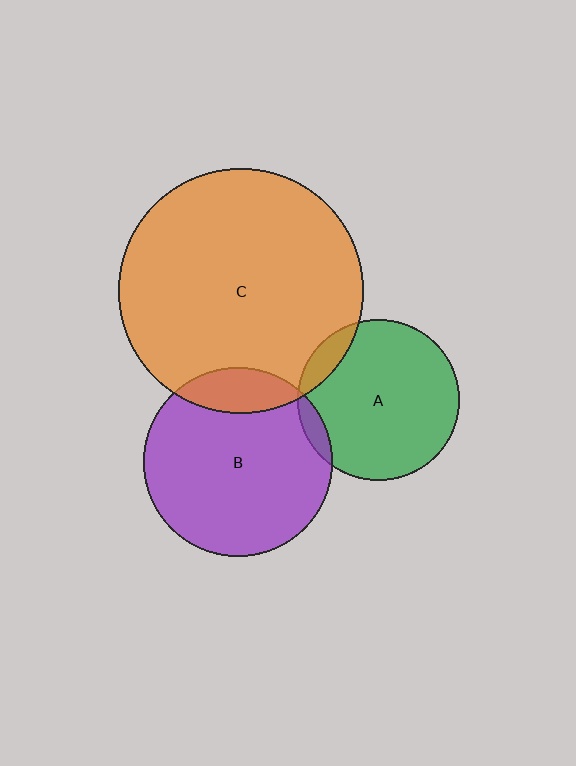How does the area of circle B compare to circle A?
Approximately 1.4 times.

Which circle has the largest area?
Circle C (orange).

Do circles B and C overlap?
Yes.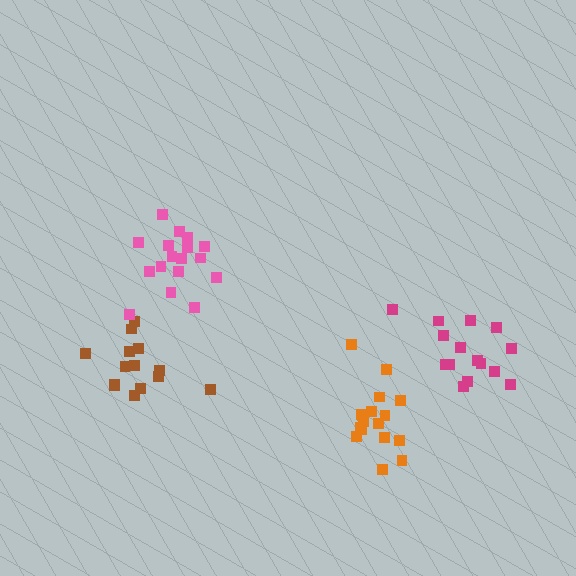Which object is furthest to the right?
The magenta cluster is rightmost.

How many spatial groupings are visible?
There are 4 spatial groupings.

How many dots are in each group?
Group 1: 14 dots, Group 2: 18 dots, Group 3: 15 dots, Group 4: 17 dots (64 total).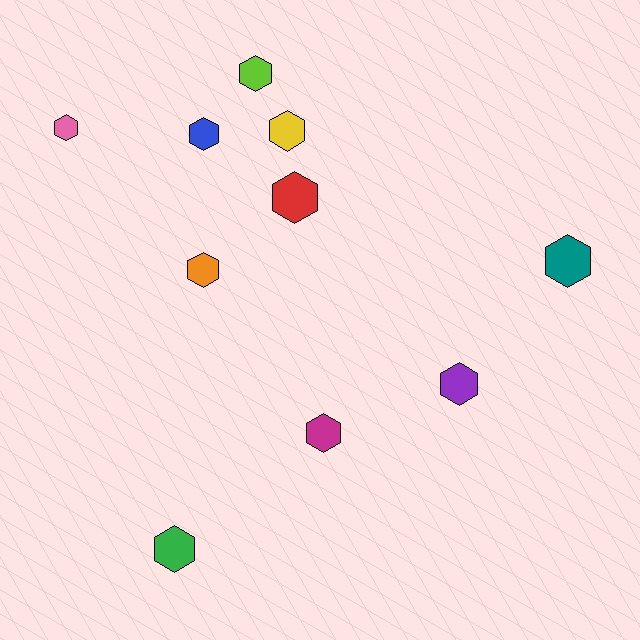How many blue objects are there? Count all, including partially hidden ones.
There is 1 blue object.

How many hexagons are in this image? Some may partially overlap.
There are 10 hexagons.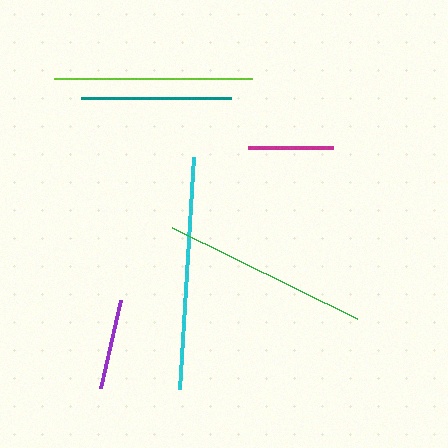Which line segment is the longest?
The cyan line is the longest at approximately 232 pixels.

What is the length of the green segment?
The green segment is approximately 206 pixels long.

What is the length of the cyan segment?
The cyan segment is approximately 232 pixels long.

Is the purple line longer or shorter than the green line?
The green line is longer than the purple line.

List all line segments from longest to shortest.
From longest to shortest: cyan, green, lime, teal, purple, magenta.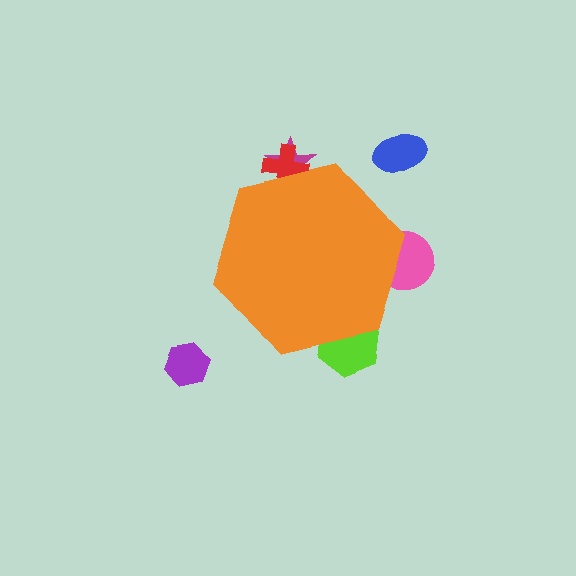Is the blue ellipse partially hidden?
No, the blue ellipse is fully visible.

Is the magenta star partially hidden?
Yes, the magenta star is partially hidden behind the orange hexagon.